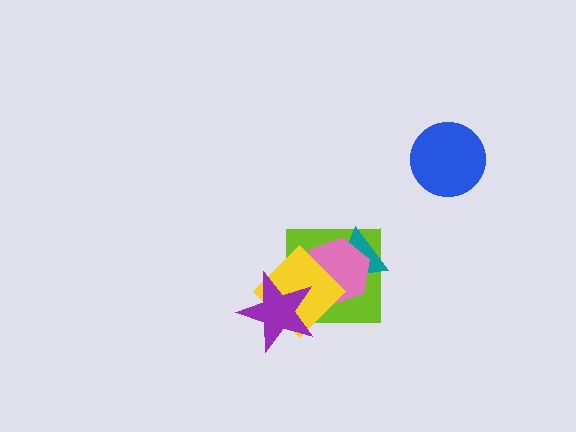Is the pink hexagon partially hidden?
Yes, it is partially covered by another shape.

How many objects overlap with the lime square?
4 objects overlap with the lime square.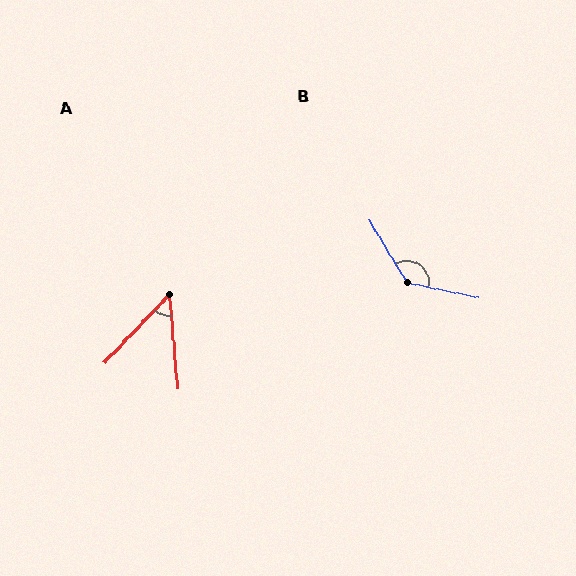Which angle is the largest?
B, at approximately 133 degrees.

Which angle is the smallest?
A, at approximately 48 degrees.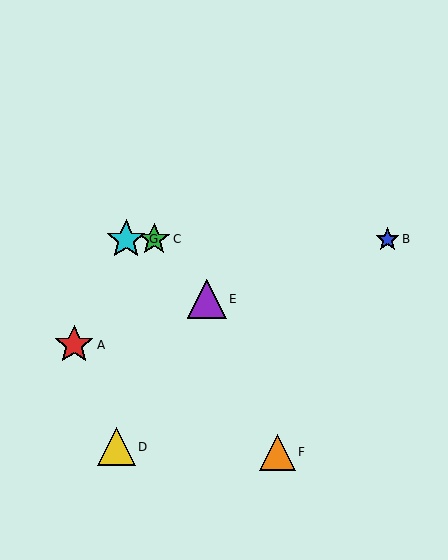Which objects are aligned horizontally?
Objects B, C, G are aligned horizontally.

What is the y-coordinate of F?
Object F is at y≈452.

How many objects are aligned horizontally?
3 objects (B, C, G) are aligned horizontally.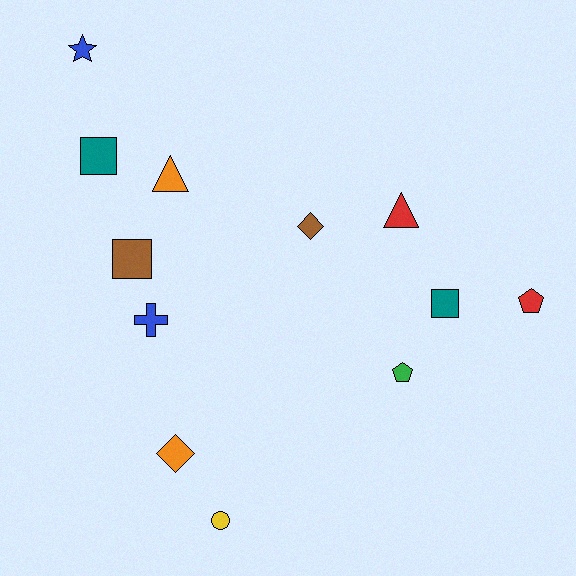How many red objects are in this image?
There are 2 red objects.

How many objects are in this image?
There are 12 objects.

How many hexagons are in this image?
There are no hexagons.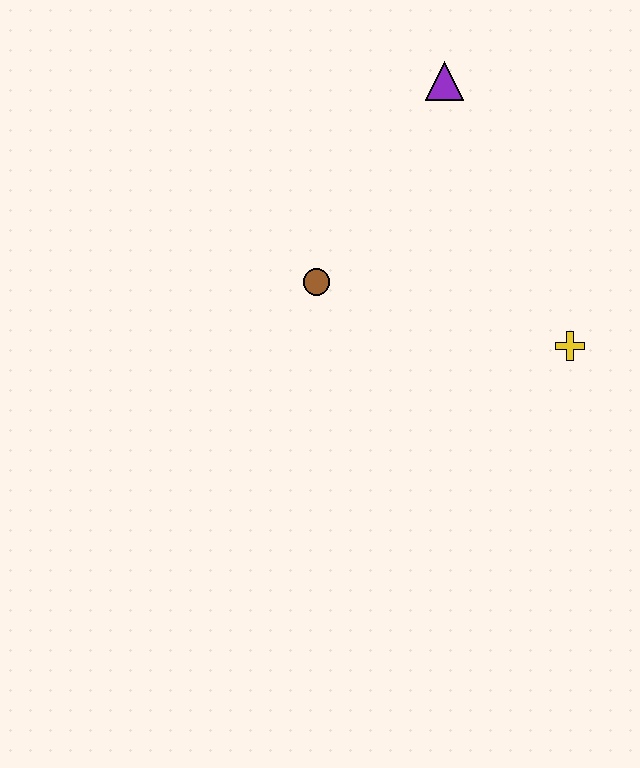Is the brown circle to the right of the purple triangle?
No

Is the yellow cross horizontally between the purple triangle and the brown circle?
No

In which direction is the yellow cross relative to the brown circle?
The yellow cross is to the right of the brown circle.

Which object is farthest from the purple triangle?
The yellow cross is farthest from the purple triangle.